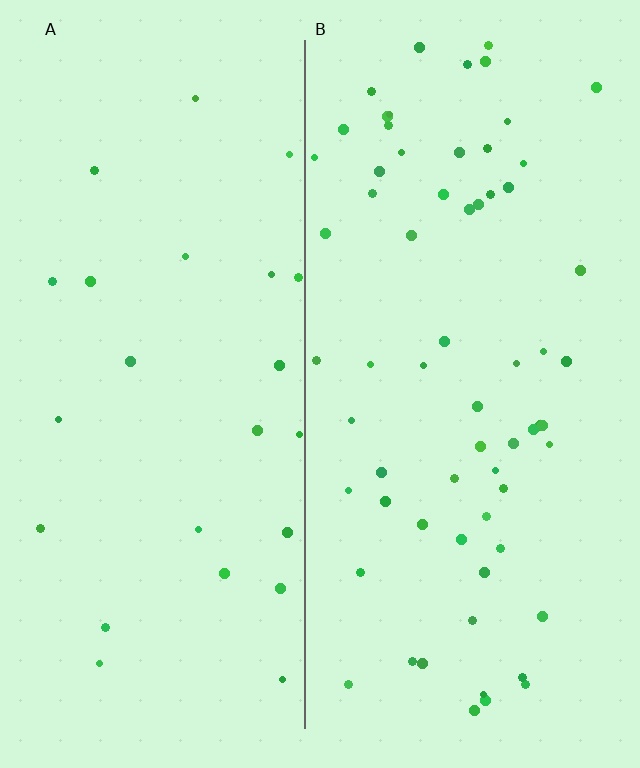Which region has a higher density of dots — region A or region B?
B (the right).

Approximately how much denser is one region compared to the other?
Approximately 2.7× — region B over region A.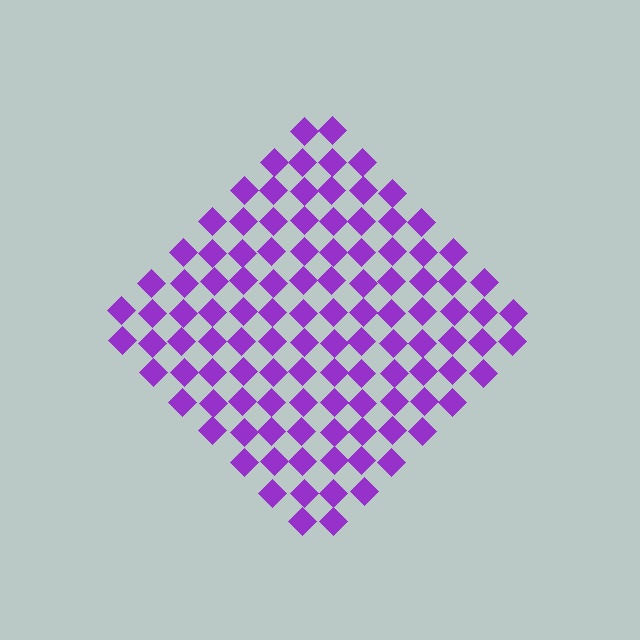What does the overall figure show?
The overall figure shows a diamond.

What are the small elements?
The small elements are diamonds.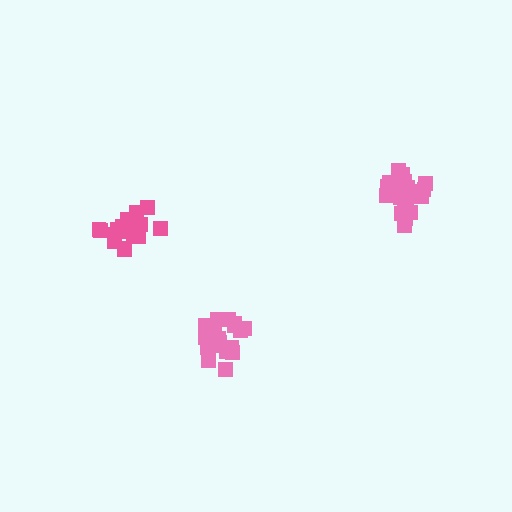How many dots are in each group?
Group 1: 20 dots, Group 2: 21 dots, Group 3: 20 dots (61 total).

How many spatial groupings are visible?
There are 3 spatial groupings.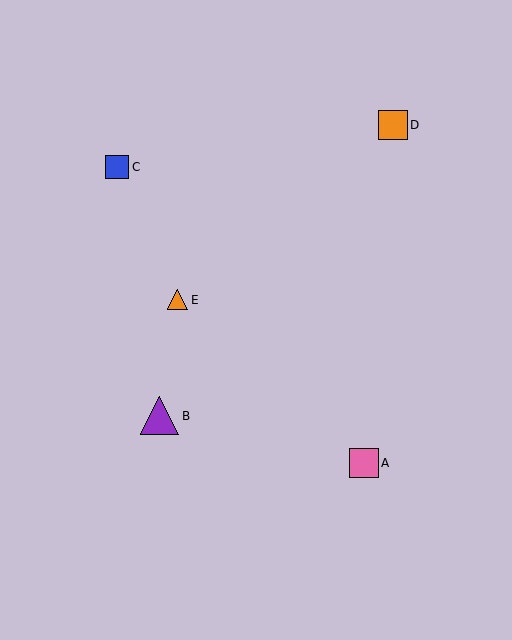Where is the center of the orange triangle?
The center of the orange triangle is at (178, 300).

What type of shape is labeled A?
Shape A is a pink square.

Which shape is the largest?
The purple triangle (labeled B) is the largest.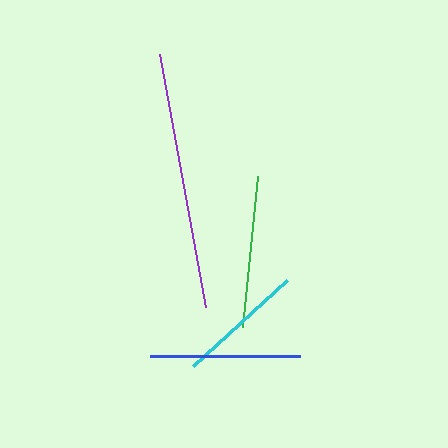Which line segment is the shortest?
The cyan line is the shortest at approximately 127 pixels.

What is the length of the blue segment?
The blue segment is approximately 150 pixels long.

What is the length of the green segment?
The green segment is approximately 152 pixels long.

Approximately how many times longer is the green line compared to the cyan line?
The green line is approximately 1.2 times the length of the cyan line.